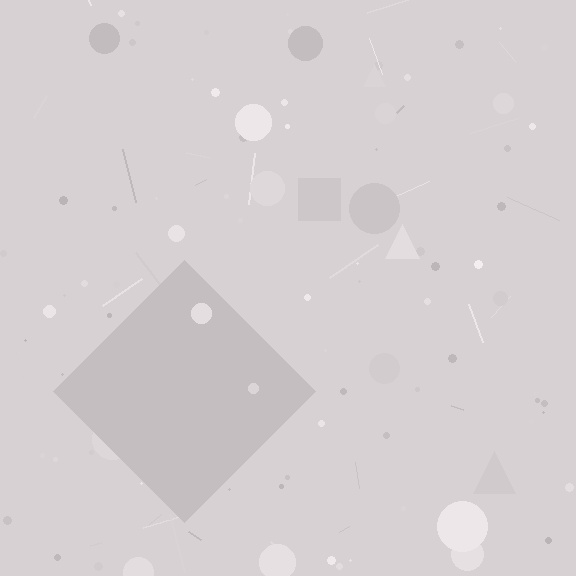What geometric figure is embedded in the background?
A diamond is embedded in the background.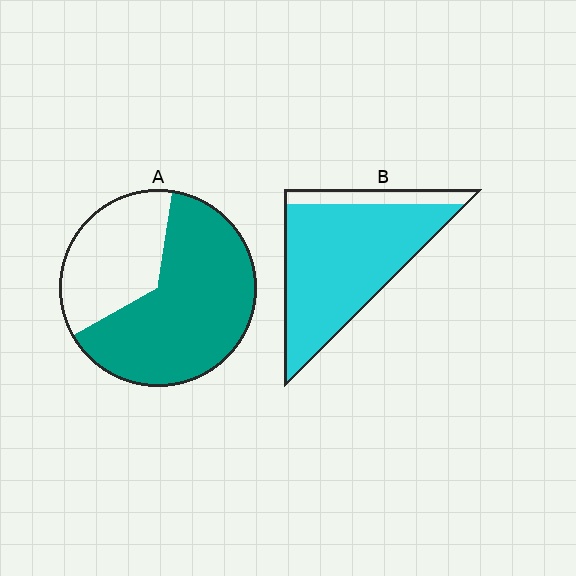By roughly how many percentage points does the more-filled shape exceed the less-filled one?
By roughly 20 percentage points (B over A).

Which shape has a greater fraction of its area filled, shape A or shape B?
Shape B.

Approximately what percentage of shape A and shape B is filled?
A is approximately 65% and B is approximately 85%.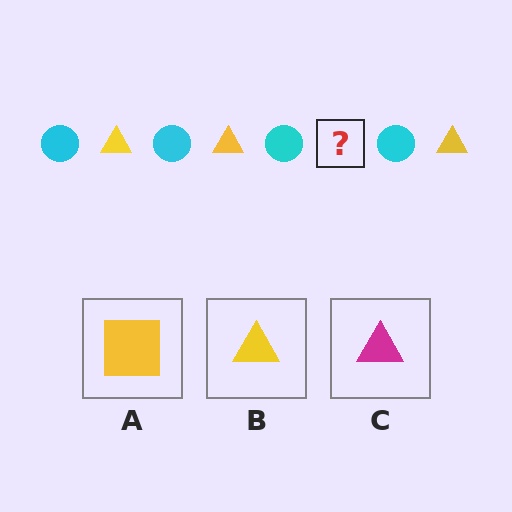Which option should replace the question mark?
Option B.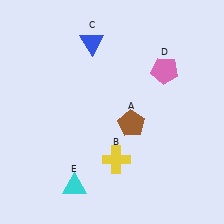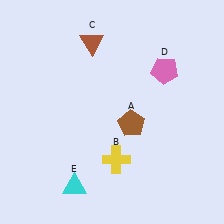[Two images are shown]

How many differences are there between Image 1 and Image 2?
There is 1 difference between the two images.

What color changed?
The triangle (C) changed from blue in Image 1 to brown in Image 2.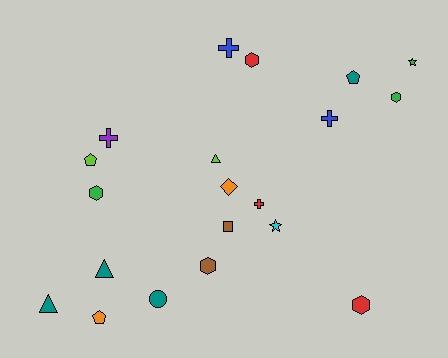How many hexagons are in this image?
There are 5 hexagons.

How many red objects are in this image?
There are 3 red objects.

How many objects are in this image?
There are 20 objects.